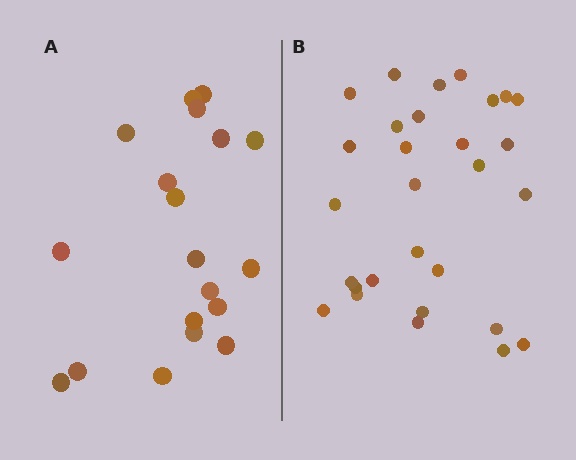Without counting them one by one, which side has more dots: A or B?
Region B (the right region) has more dots.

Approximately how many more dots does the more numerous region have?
Region B has roughly 10 or so more dots than region A.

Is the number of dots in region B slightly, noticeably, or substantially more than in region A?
Region B has substantially more. The ratio is roughly 1.5 to 1.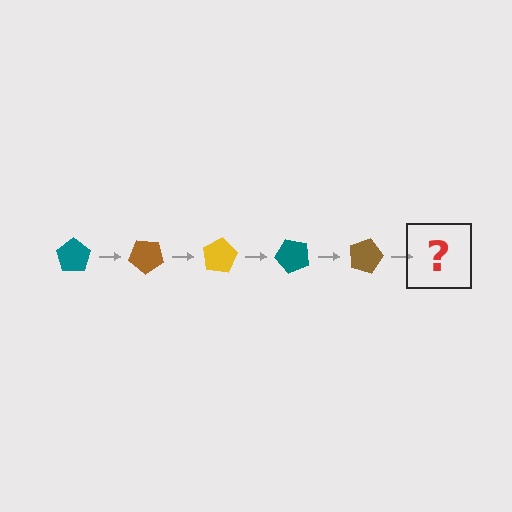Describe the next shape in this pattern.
It should be a yellow pentagon, rotated 200 degrees from the start.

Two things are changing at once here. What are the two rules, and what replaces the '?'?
The two rules are that it rotates 40 degrees each step and the color cycles through teal, brown, and yellow. The '?' should be a yellow pentagon, rotated 200 degrees from the start.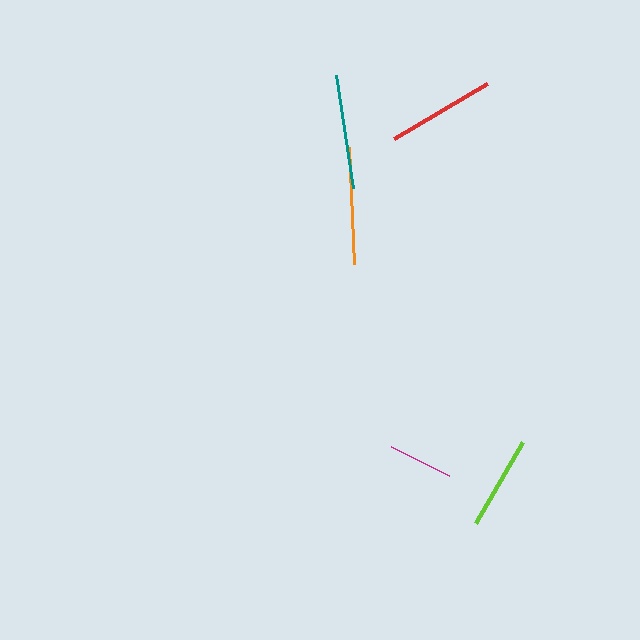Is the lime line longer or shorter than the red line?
The red line is longer than the lime line.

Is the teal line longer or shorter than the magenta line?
The teal line is longer than the magenta line.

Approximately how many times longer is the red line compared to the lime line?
The red line is approximately 1.2 times the length of the lime line.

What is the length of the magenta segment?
The magenta segment is approximately 65 pixels long.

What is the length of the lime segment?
The lime segment is approximately 94 pixels long.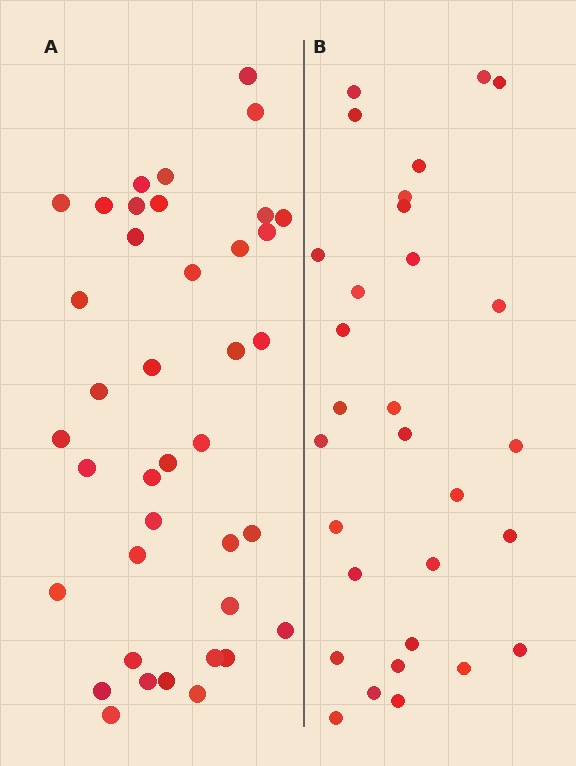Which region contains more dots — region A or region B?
Region A (the left region) has more dots.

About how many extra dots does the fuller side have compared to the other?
Region A has roughly 8 or so more dots than region B.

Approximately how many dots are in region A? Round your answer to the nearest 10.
About 40 dots. (The exact count is 39, which rounds to 40.)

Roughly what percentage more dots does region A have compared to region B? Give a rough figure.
About 30% more.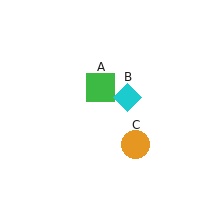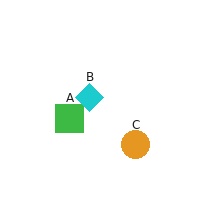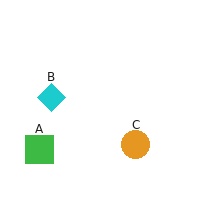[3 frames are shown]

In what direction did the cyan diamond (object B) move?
The cyan diamond (object B) moved left.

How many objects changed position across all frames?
2 objects changed position: green square (object A), cyan diamond (object B).